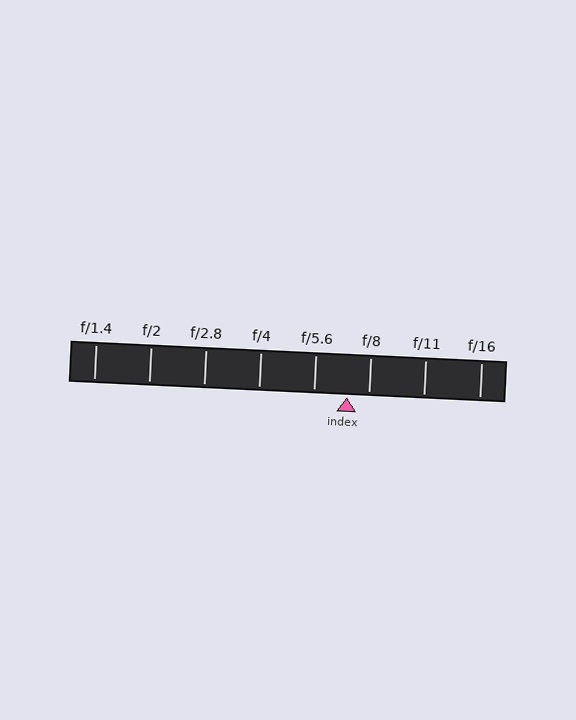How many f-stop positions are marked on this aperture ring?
There are 8 f-stop positions marked.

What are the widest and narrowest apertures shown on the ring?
The widest aperture shown is f/1.4 and the narrowest is f/16.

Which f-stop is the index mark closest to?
The index mark is closest to f/8.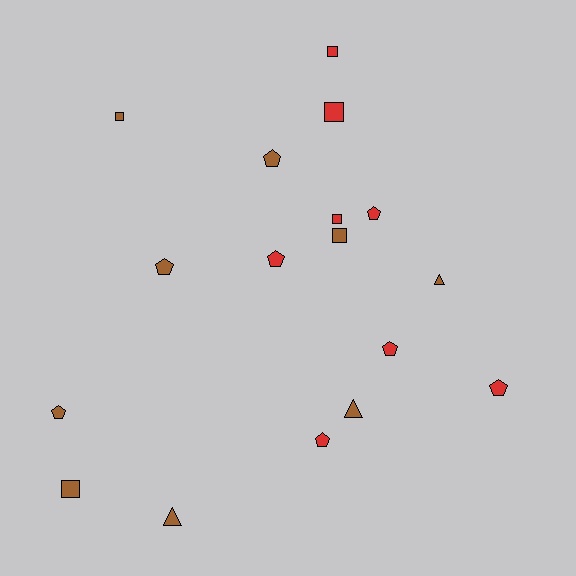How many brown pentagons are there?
There are 3 brown pentagons.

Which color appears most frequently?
Brown, with 9 objects.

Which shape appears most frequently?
Pentagon, with 8 objects.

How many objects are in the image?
There are 17 objects.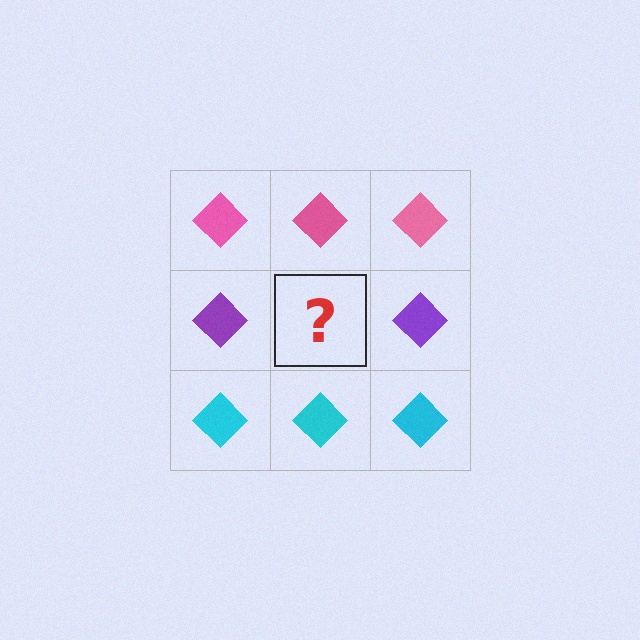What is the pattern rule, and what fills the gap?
The rule is that each row has a consistent color. The gap should be filled with a purple diamond.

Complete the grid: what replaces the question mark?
The question mark should be replaced with a purple diamond.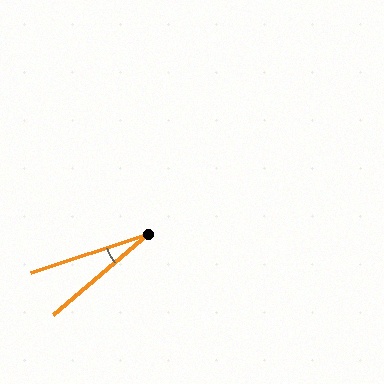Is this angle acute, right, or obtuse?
It is acute.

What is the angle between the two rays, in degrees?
Approximately 22 degrees.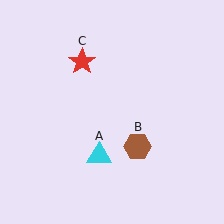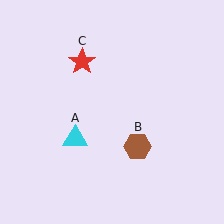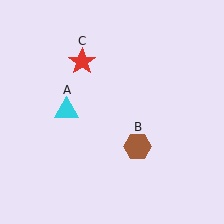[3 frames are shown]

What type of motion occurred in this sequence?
The cyan triangle (object A) rotated clockwise around the center of the scene.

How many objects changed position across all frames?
1 object changed position: cyan triangle (object A).